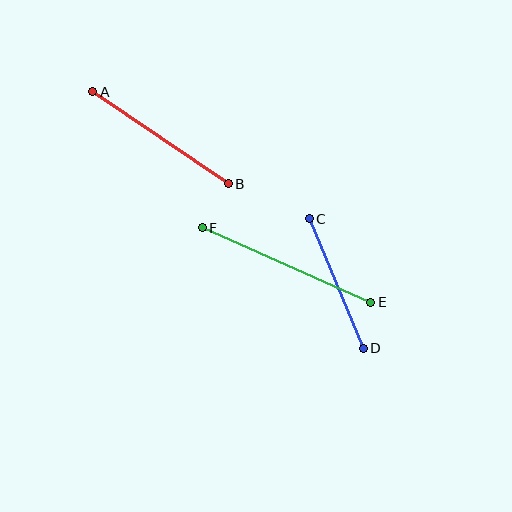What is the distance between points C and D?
The distance is approximately 140 pixels.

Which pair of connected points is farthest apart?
Points E and F are farthest apart.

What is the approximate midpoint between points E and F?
The midpoint is at approximately (287, 265) pixels.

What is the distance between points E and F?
The distance is approximately 184 pixels.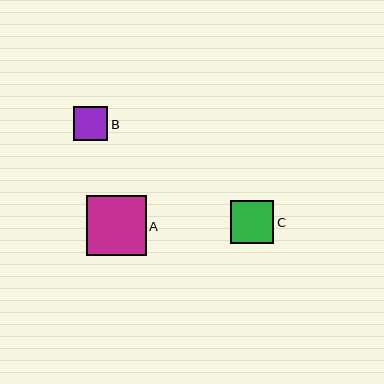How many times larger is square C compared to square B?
Square C is approximately 1.3 times the size of square B.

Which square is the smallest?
Square B is the smallest with a size of approximately 34 pixels.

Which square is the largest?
Square A is the largest with a size of approximately 59 pixels.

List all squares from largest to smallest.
From largest to smallest: A, C, B.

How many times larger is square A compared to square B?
Square A is approximately 1.8 times the size of square B.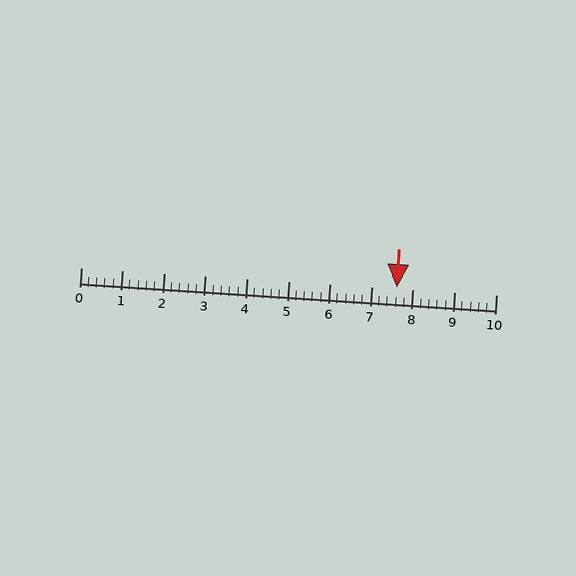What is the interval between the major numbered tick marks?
The major tick marks are spaced 1 units apart.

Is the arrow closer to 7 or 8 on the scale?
The arrow is closer to 8.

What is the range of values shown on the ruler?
The ruler shows values from 0 to 10.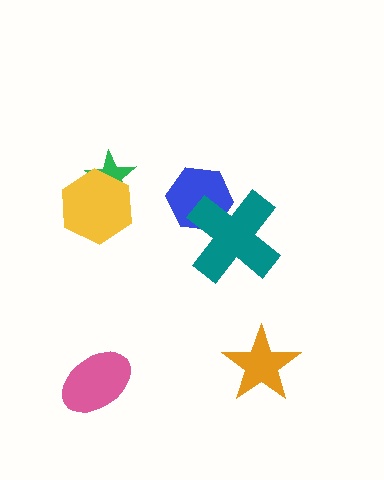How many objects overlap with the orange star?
0 objects overlap with the orange star.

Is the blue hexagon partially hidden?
Yes, it is partially covered by another shape.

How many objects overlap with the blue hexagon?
1 object overlaps with the blue hexagon.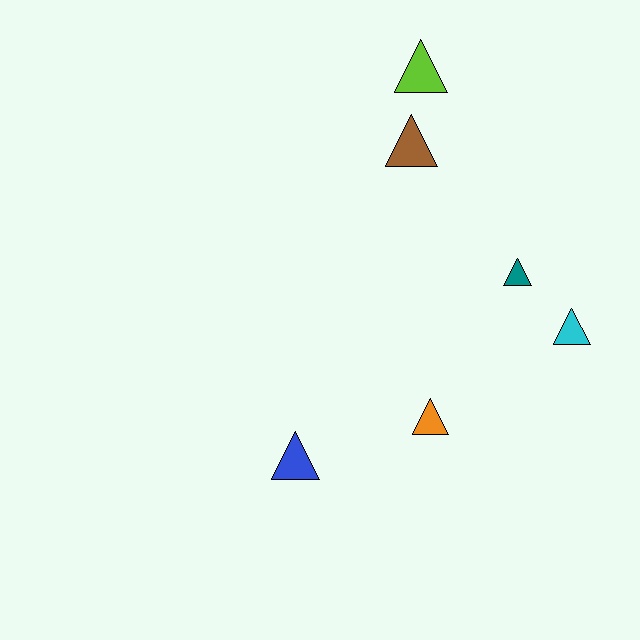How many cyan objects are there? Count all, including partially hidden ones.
There is 1 cyan object.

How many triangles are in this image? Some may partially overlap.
There are 6 triangles.